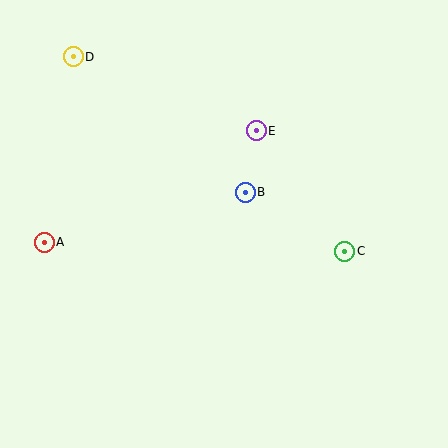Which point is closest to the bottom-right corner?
Point C is closest to the bottom-right corner.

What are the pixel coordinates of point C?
Point C is at (345, 251).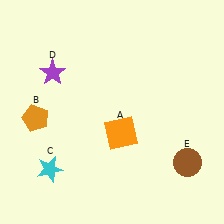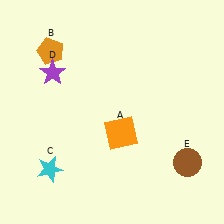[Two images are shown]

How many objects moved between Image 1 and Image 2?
1 object moved between the two images.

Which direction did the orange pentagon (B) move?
The orange pentagon (B) moved up.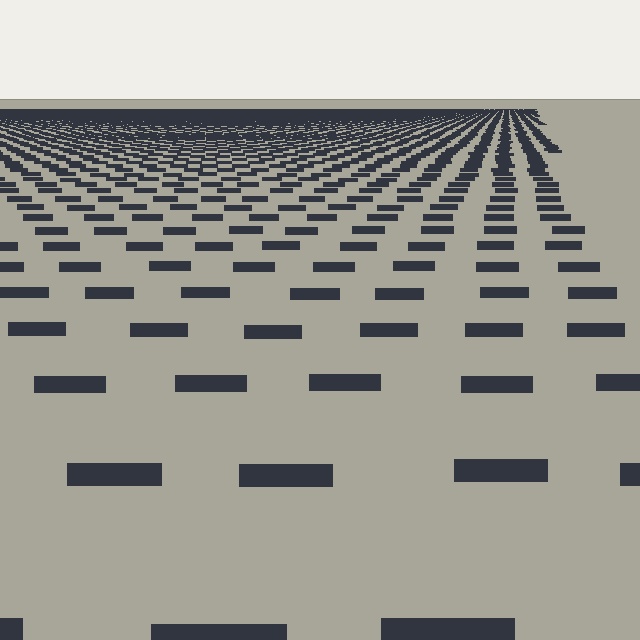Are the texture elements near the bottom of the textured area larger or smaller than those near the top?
Larger. Near the bottom, elements are closer to the viewer and appear at a bigger on-screen size.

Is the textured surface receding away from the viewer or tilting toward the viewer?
The surface is receding away from the viewer. Texture elements get smaller and denser toward the top.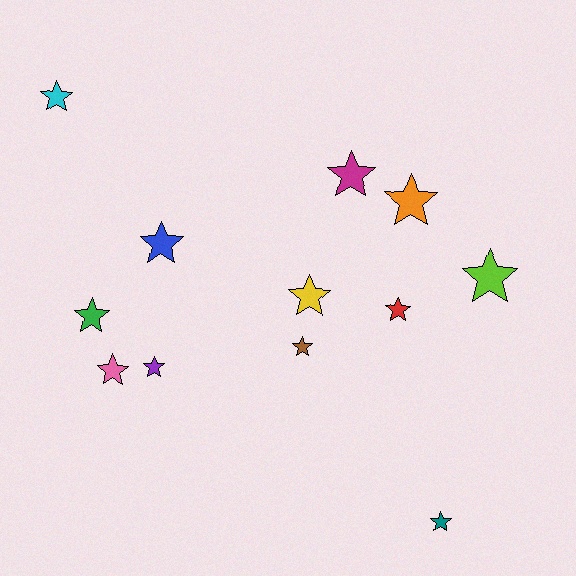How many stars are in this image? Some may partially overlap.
There are 12 stars.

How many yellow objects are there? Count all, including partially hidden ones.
There is 1 yellow object.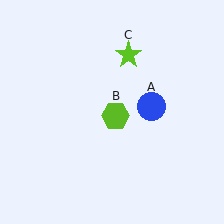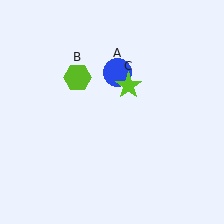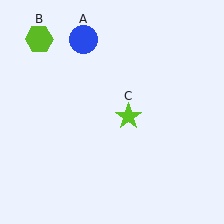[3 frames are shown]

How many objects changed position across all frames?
3 objects changed position: blue circle (object A), lime hexagon (object B), lime star (object C).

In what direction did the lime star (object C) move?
The lime star (object C) moved down.